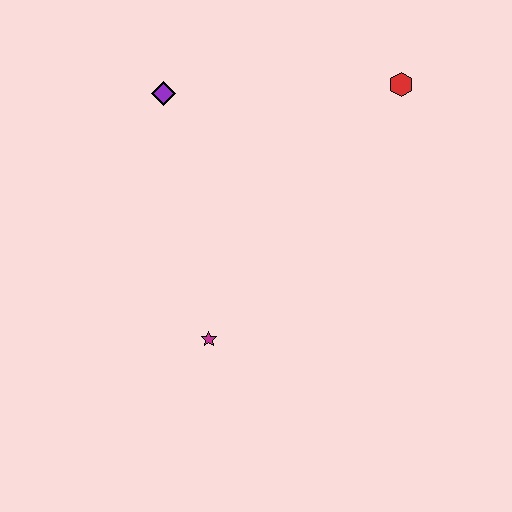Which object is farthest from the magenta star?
The red hexagon is farthest from the magenta star.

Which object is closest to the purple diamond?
The red hexagon is closest to the purple diamond.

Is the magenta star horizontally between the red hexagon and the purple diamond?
Yes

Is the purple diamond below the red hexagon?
Yes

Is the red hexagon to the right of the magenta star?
Yes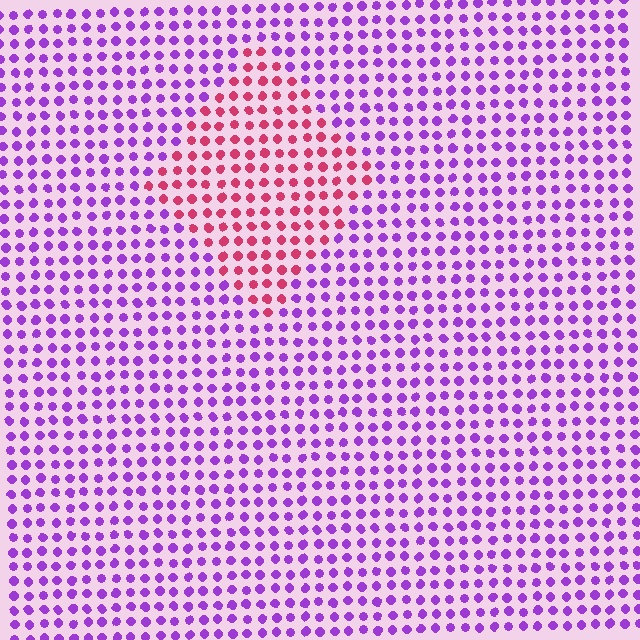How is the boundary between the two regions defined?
The boundary is defined purely by a slight shift in hue (about 61 degrees). Spacing, size, and orientation are identical on both sides.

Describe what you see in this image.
The image is filled with small purple elements in a uniform arrangement. A diamond-shaped region is visible where the elements are tinted to a slightly different hue, forming a subtle color boundary.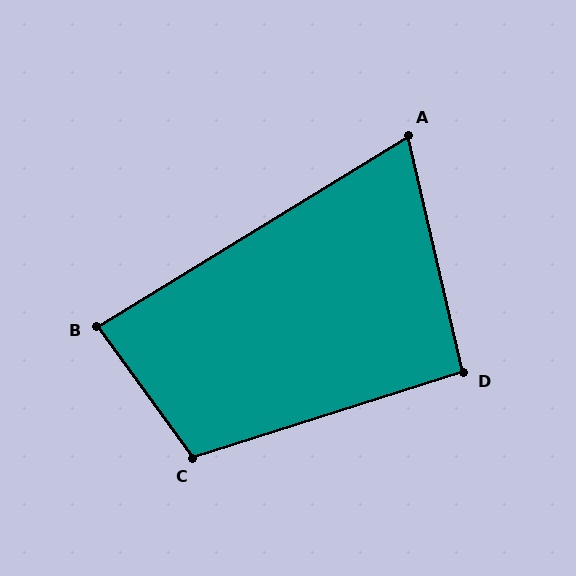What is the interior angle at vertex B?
Approximately 85 degrees (approximately right).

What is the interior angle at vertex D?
Approximately 95 degrees (approximately right).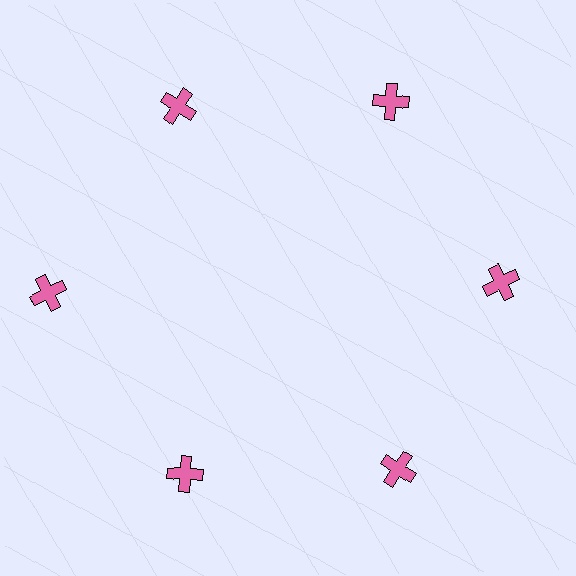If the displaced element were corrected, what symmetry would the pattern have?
It would have 6-fold rotational symmetry — the pattern would map onto itself every 60 degrees.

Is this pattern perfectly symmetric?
No. The 6 pink crosses are arranged in a ring, but one element near the 9 o'clock position is pushed outward from the center, breaking the 6-fold rotational symmetry.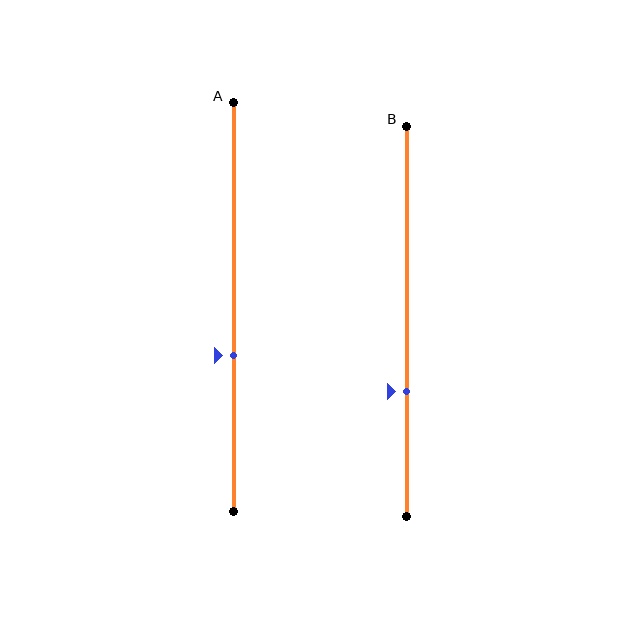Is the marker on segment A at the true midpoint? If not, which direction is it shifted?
No, the marker on segment A is shifted downward by about 12% of the segment length.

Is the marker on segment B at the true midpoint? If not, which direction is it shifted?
No, the marker on segment B is shifted downward by about 18% of the segment length.